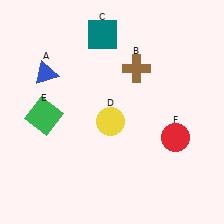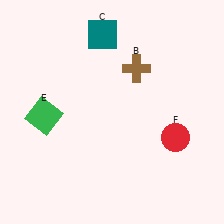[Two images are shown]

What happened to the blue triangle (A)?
The blue triangle (A) was removed in Image 2. It was in the top-left area of Image 1.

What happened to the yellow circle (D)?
The yellow circle (D) was removed in Image 2. It was in the bottom-left area of Image 1.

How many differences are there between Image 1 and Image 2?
There are 2 differences between the two images.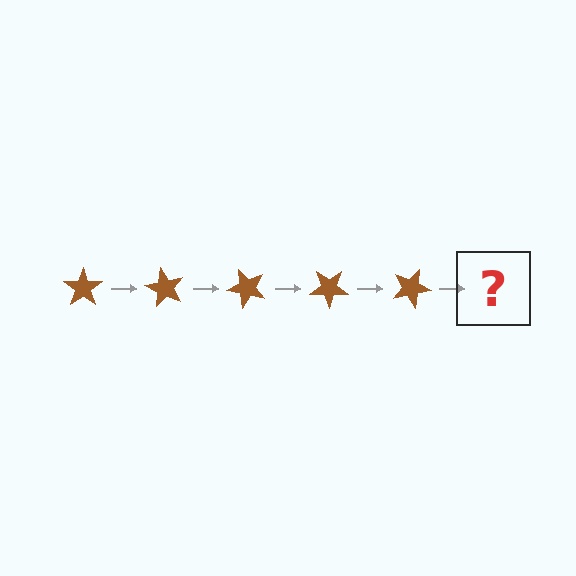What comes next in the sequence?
The next element should be a brown star rotated 300 degrees.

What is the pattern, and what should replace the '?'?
The pattern is that the star rotates 60 degrees each step. The '?' should be a brown star rotated 300 degrees.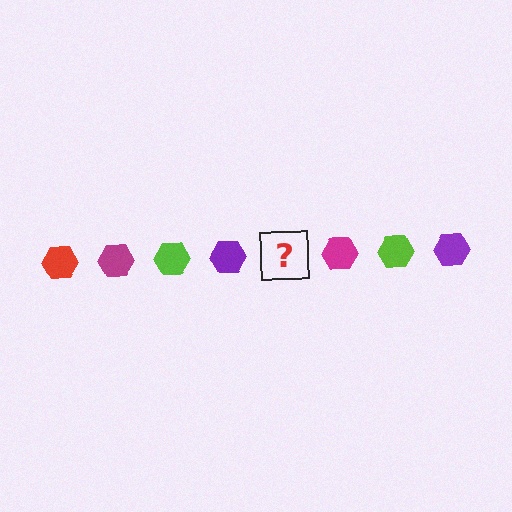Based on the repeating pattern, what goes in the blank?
The blank should be a red hexagon.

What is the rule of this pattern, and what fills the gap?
The rule is that the pattern cycles through red, magenta, lime, purple hexagons. The gap should be filled with a red hexagon.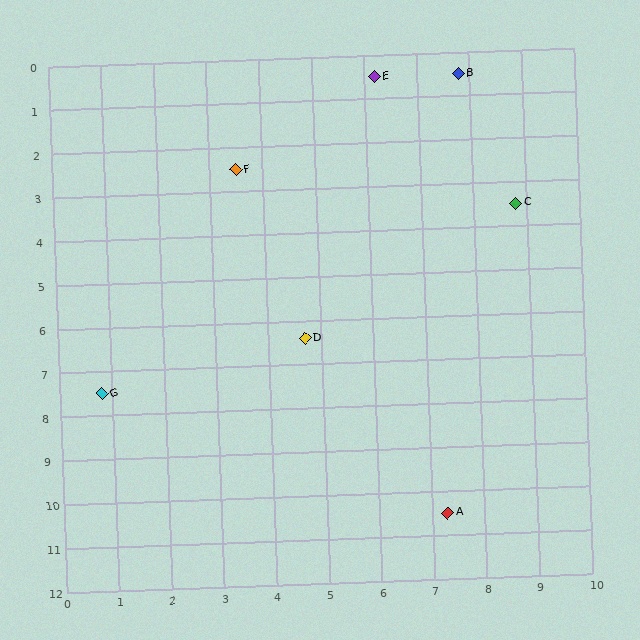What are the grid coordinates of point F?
Point F is at approximately (3.5, 2.5).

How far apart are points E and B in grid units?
Points E and B are about 1.6 grid units apart.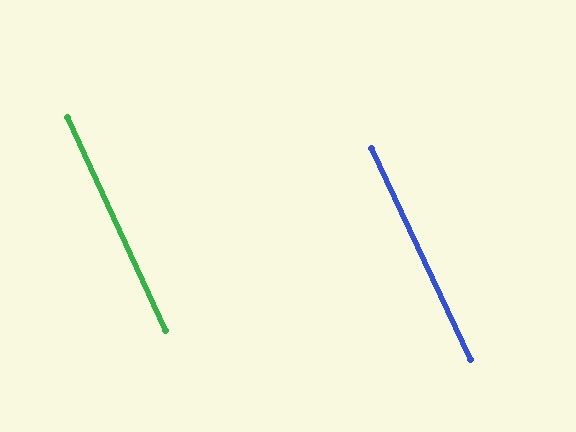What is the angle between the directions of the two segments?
Approximately 0 degrees.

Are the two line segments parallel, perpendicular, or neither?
Parallel — their directions differ by only 0.5°.